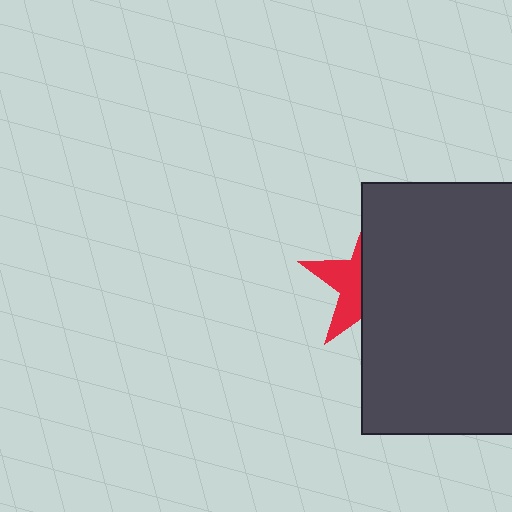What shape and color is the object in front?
The object in front is a dark gray rectangle.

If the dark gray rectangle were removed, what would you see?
You would see the complete red star.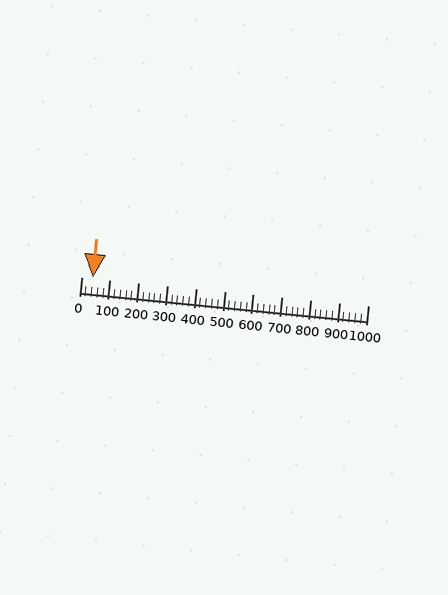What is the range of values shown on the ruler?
The ruler shows values from 0 to 1000.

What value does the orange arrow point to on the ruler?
The orange arrow points to approximately 40.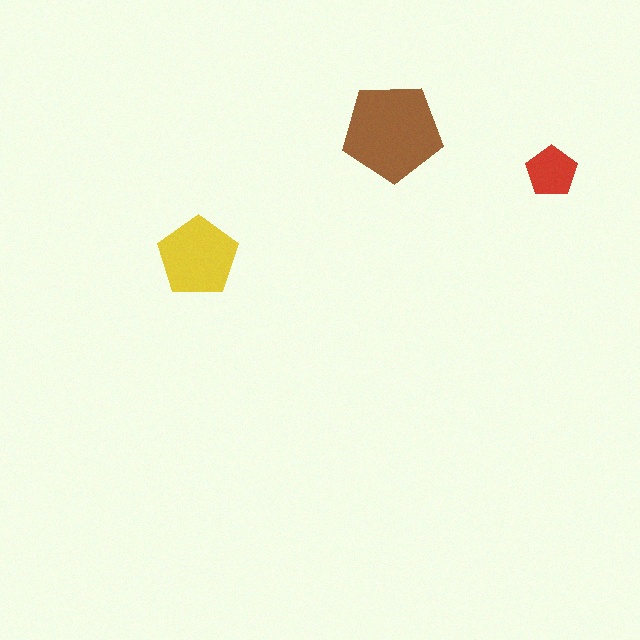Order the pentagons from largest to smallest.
the brown one, the yellow one, the red one.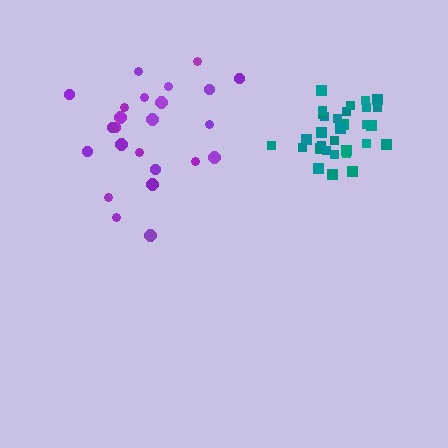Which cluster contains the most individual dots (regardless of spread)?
Teal (31).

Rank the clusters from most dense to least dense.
teal, purple.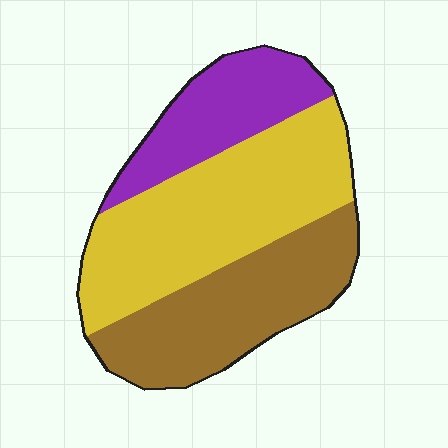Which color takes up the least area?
Purple, at roughly 20%.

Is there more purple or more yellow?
Yellow.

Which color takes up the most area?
Yellow, at roughly 45%.